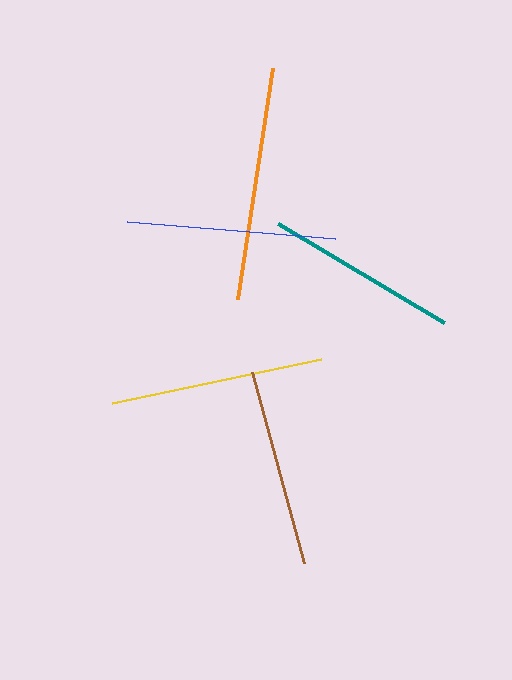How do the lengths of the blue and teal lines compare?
The blue and teal lines are approximately the same length.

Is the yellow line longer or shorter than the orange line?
The orange line is longer than the yellow line.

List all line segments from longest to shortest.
From longest to shortest: orange, yellow, blue, brown, teal.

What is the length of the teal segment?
The teal segment is approximately 194 pixels long.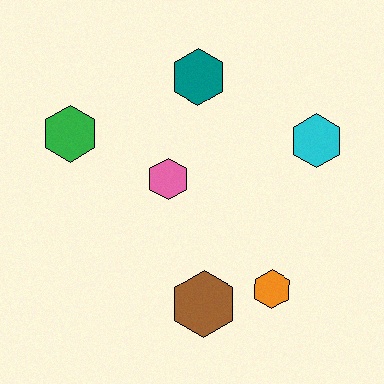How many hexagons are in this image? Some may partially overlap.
There are 6 hexagons.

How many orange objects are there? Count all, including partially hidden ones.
There is 1 orange object.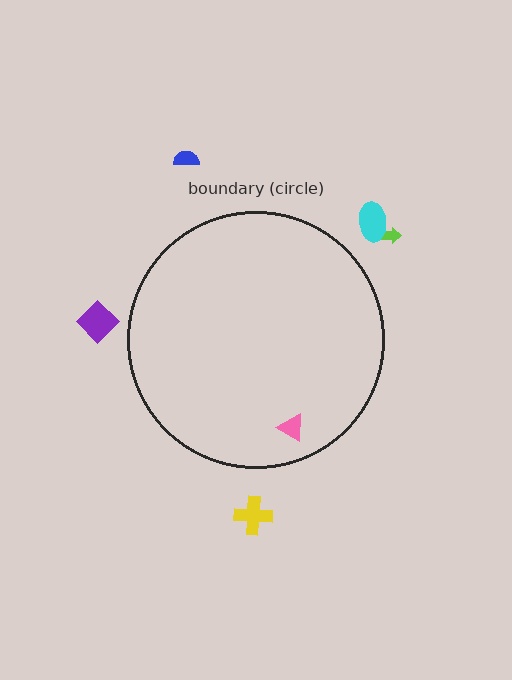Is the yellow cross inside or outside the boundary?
Outside.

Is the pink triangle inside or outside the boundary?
Inside.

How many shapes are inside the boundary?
1 inside, 5 outside.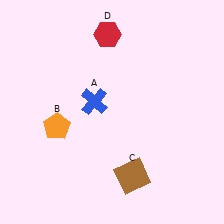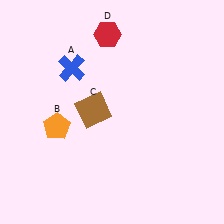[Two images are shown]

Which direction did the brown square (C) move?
The brown square (C) moved up.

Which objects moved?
The objects that moved are: the blue cross (A), the brown square (C).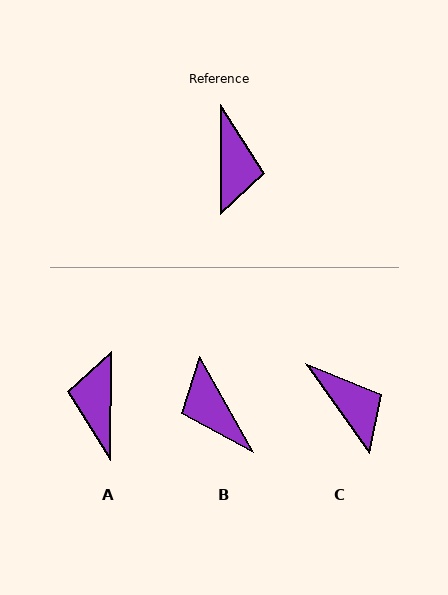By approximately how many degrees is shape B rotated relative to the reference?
Approximately 150 degrees clockwise.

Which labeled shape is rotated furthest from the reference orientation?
A, about 179 degrees away.